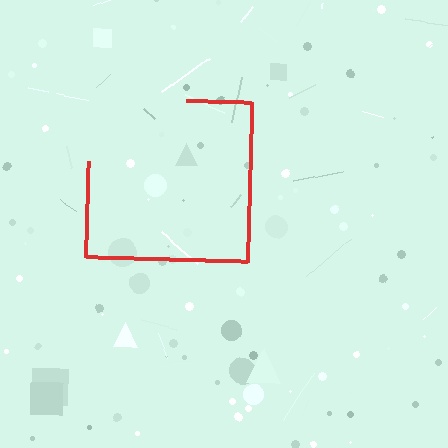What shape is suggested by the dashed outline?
The dashed outline suggests a square.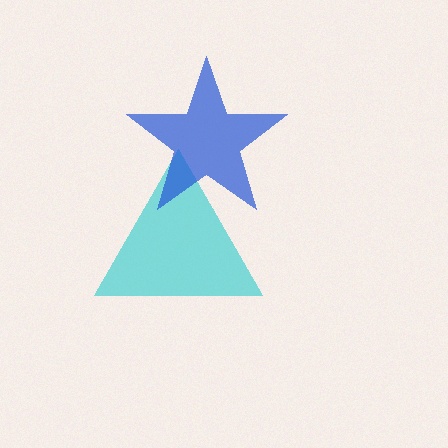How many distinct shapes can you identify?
There are 2 distinct shapes: a cyan triangle, a blue star.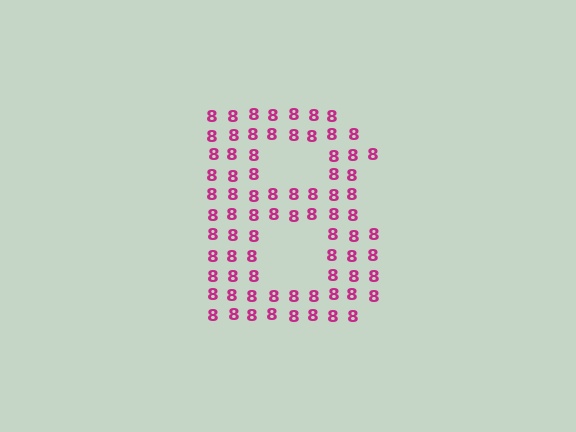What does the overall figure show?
The overall figure shows the letter B.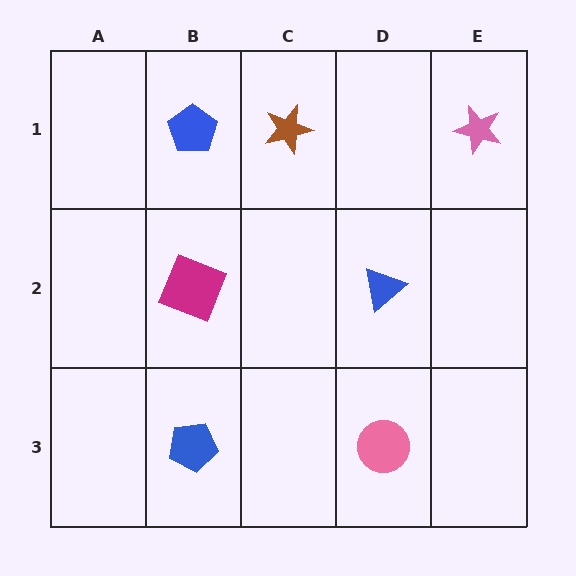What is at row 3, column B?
A blue pentagon.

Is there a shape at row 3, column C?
No, that cell is empty.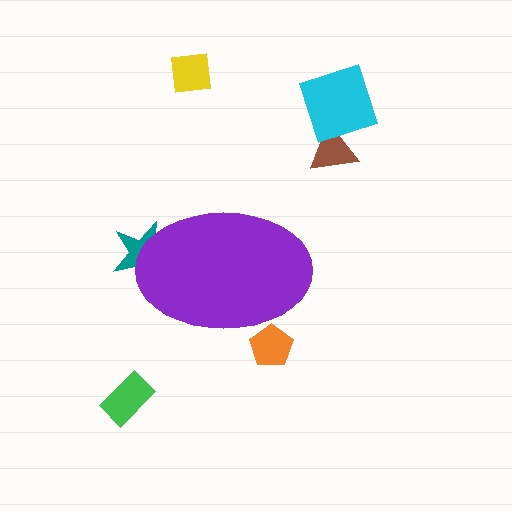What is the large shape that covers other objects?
A purple ellipse.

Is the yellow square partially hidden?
No, the yellow square is fully visible.